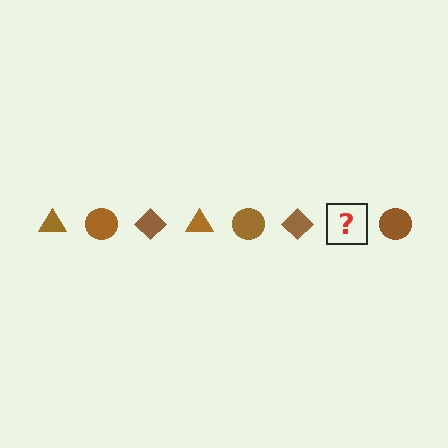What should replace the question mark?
The question mark should be replaced with a brown triangle.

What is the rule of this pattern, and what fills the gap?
The rule is that the pattern cycles through triangle, circle, diamond shapes in brown. The gap should be filled with a brown triangle.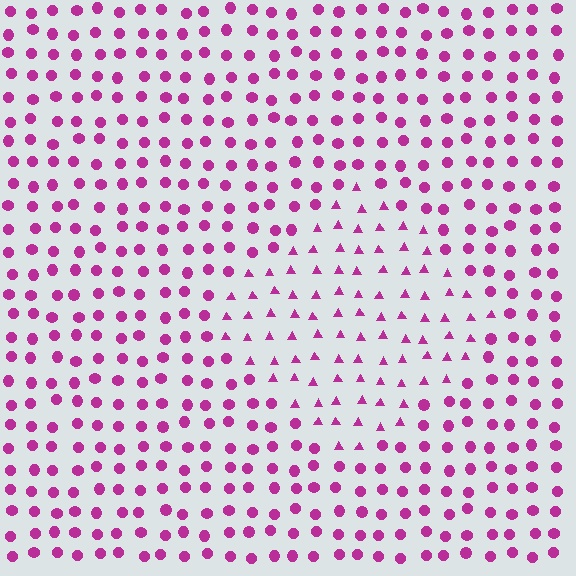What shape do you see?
I see a diamond.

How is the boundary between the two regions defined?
The boundary is defined by a change in element shape: triangles inside vs. circles outside. All elements share the same color and spacing.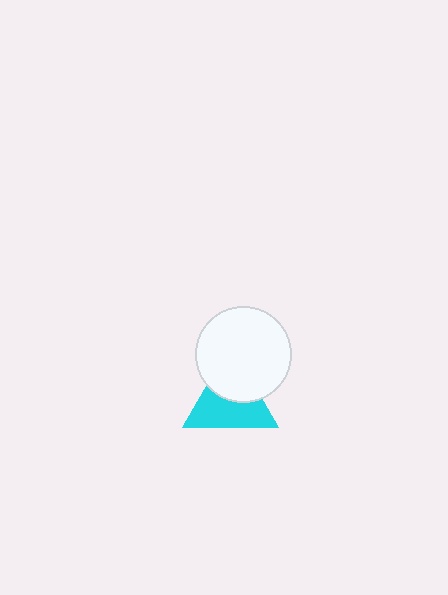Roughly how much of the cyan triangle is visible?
About half of it is visible (roughly 58%).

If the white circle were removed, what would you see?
You would see the complete cyan triangle.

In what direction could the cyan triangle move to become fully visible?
The cyan triangle could move down. That would shift it out from behind the white circle entirely.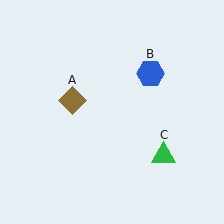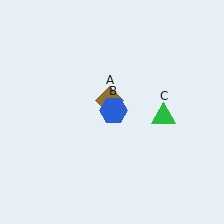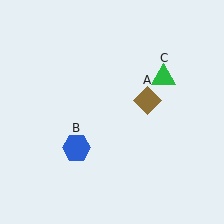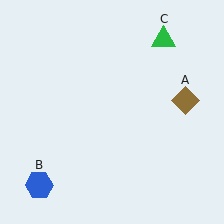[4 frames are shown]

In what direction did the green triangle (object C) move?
The green triangle (object C) moved up.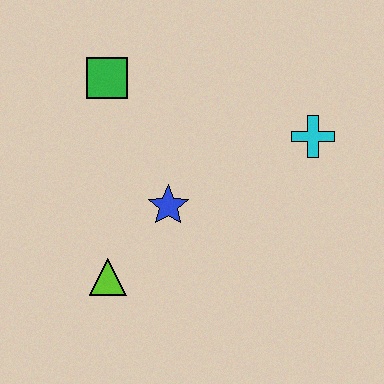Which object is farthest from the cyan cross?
The lime triangle is farthest from the cyan cross.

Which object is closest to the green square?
The blue star is closest to the green square.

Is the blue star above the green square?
No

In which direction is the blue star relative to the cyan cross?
The blue star is to the left of the cyan cross.